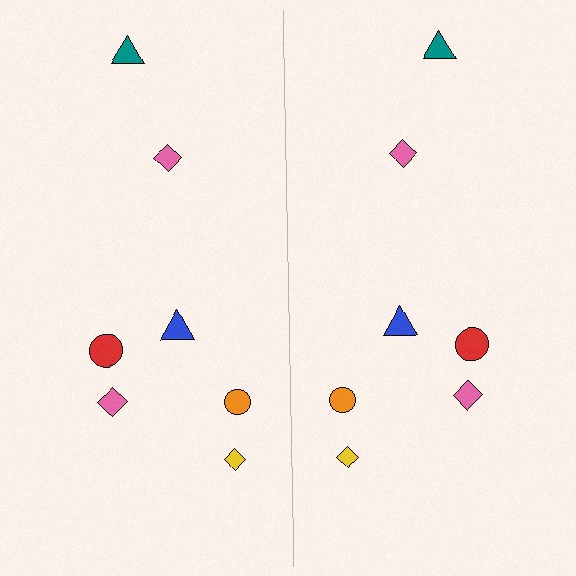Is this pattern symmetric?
Yes, this pattern has bilateral (reflection) symmetry.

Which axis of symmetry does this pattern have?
The pattern has a vertical axis of symmetry running through the center of the image.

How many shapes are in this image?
There are 14 shapes in this image.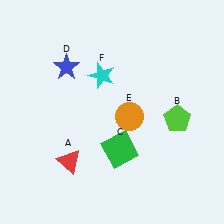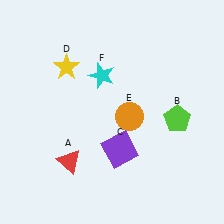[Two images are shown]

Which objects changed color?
C changed from green to purple. D changed from blue to yellow.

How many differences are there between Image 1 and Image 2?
There are 2 differences between the two images.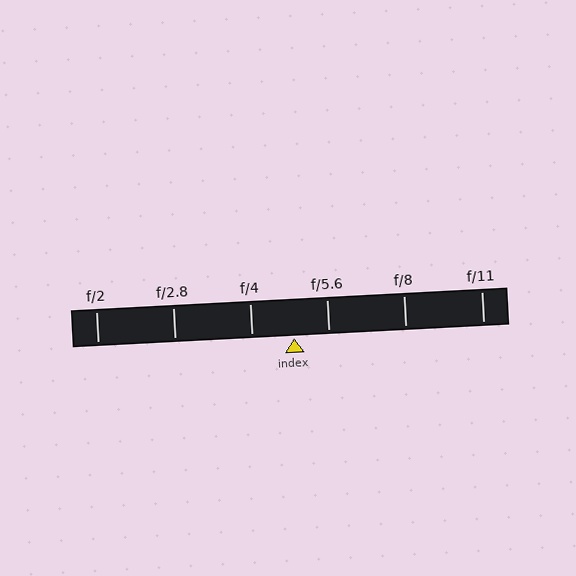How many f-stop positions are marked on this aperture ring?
There are 6 f-stop positions marked.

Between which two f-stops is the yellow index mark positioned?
The index mark is between f/4 and f/5.6.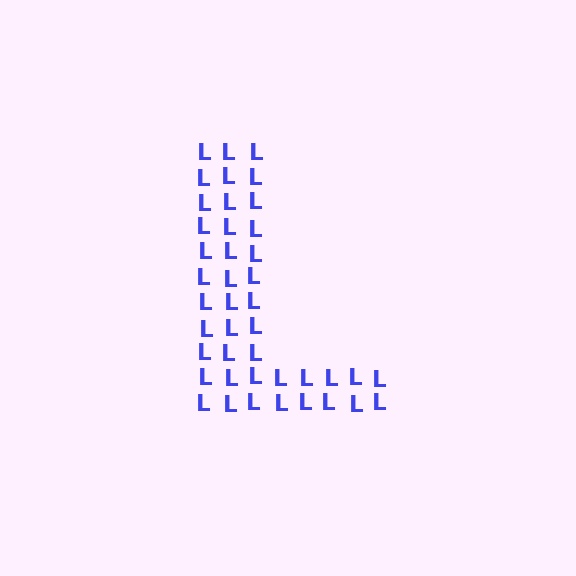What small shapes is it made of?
It is made of small letter L's.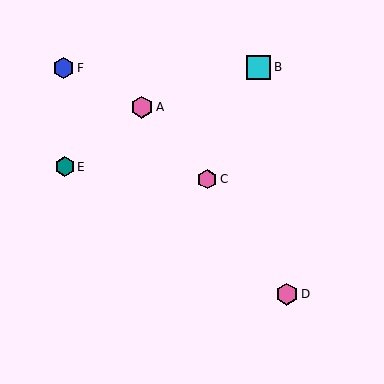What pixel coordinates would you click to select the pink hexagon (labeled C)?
Click at (207, 179) to select the pink hexagon C.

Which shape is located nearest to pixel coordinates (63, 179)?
The teal hexagon (labeled E) at (65, 167) is nearest to that location.